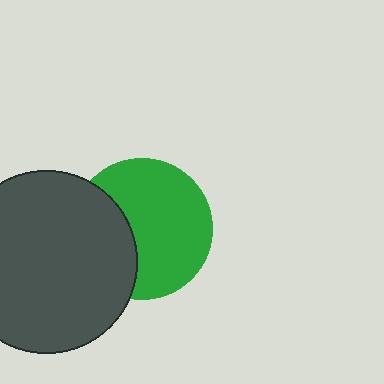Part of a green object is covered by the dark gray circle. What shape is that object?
It is a circle.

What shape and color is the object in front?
The object in front is a dark gray circle.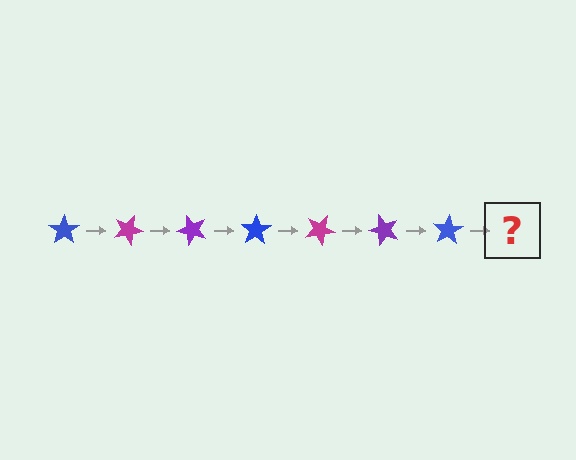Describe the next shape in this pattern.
It should be a magenta star, rotated 175 degrees from the start.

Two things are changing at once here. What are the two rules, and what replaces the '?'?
The two rules are that it rotates 25 degrees each step and the color cycles through blue, magenta, and purple. The '?' should be a magenta star, rotated 175 degrees from the start.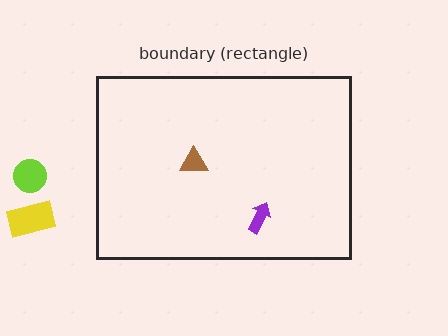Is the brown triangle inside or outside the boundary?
Inside.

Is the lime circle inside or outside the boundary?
Outside.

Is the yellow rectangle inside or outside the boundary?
Outside.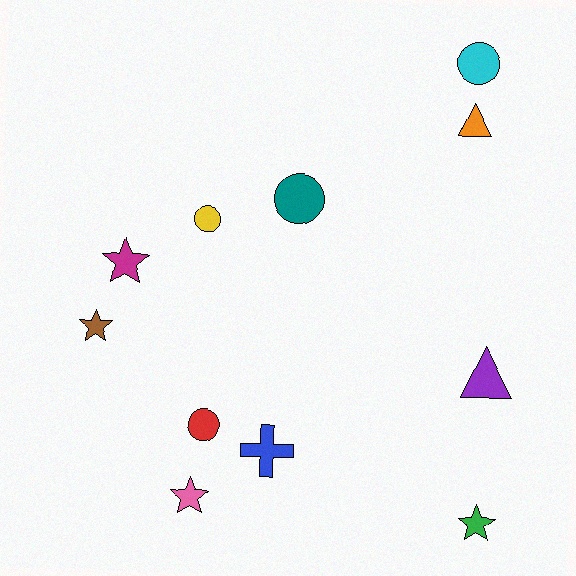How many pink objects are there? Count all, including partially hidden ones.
There is 1 pink object.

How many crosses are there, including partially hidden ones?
There is 1 cross.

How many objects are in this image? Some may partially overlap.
There are 11 objects.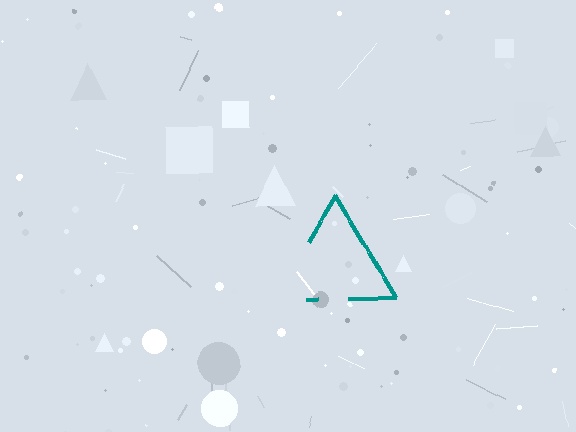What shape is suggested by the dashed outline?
The dashed outline suggests a triangle.